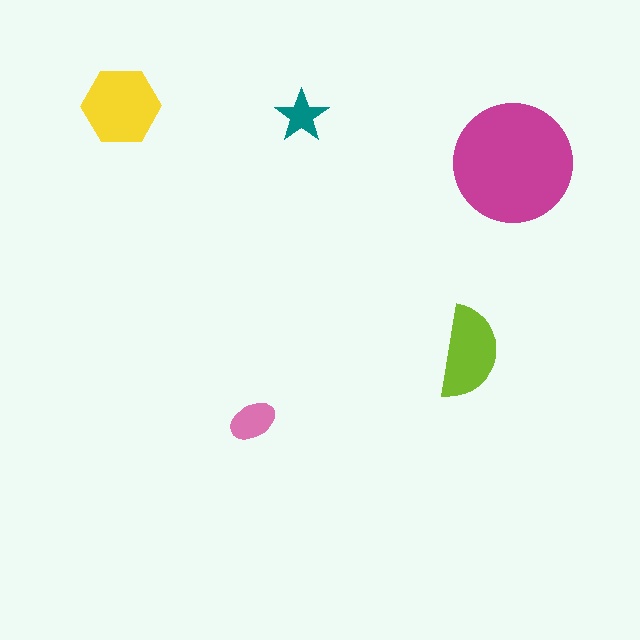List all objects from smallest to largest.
The teal star, the pink ellipse, the lime semicircle, the yellow hexagon, the magenta circle.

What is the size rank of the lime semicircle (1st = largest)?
3rd.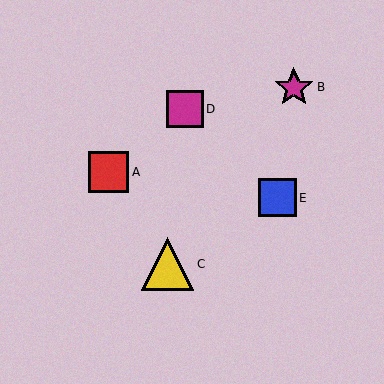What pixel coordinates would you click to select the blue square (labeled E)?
Click at (277, 198) to select the blue square E.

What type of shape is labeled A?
Shape A is a red square.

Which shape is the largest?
The yellow triangle (labeled C) is the largest.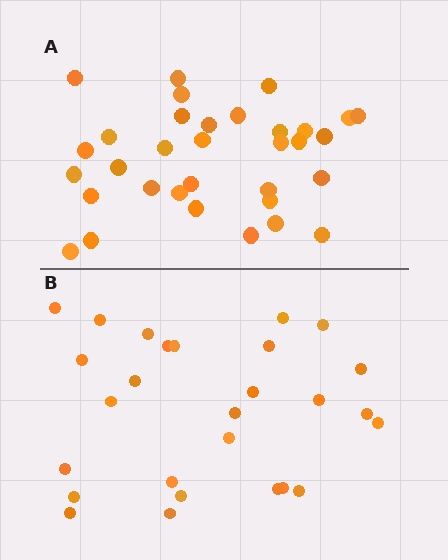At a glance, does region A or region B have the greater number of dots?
Region A (the top region) has more dots.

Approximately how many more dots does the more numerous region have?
Region A has about 6 more dots than region B.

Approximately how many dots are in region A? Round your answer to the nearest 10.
About 30 dots. (The exact count is 33, which rounds to 30.)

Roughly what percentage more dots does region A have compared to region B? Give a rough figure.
About 20% more.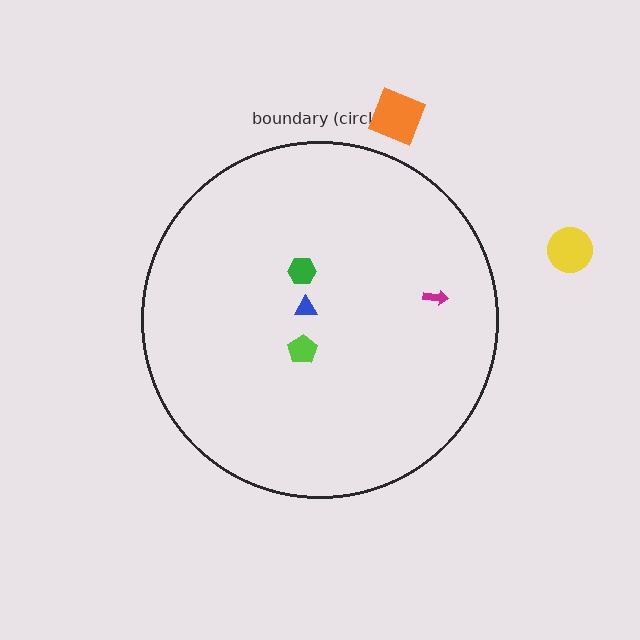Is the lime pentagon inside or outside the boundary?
Inside.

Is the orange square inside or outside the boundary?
Outside.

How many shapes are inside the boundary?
4 inside, 2 outside.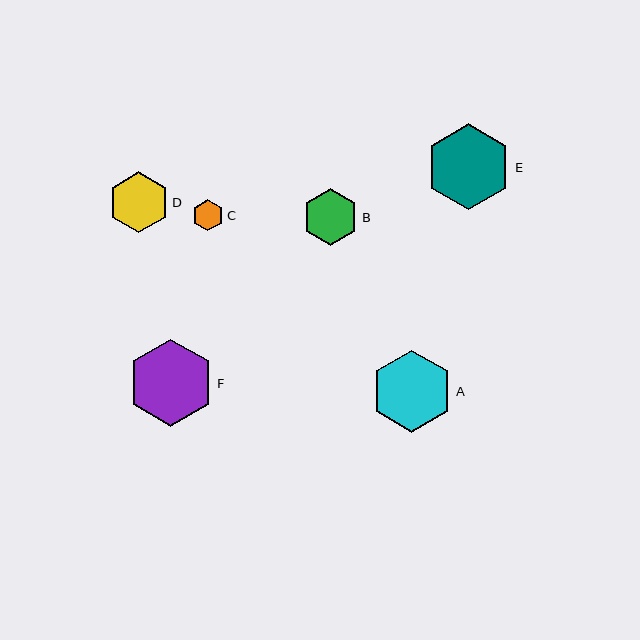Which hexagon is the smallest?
Hexagon C is the smallest with a size of approximately 31 pixels.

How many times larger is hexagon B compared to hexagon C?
Hexagon B is approximately 1.8 times the size of hexagon C.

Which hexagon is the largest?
Hexagon F is the largest with a size of approximately 87 pixels.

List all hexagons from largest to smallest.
From largest to smallest: F, E, A, D, B, C.